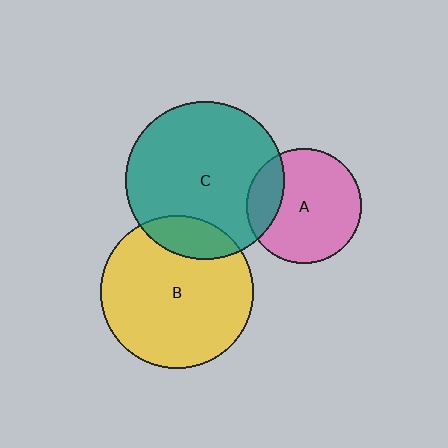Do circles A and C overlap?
Yes.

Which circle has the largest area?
Circle C (teal).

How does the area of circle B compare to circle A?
Approximately 1.8 times.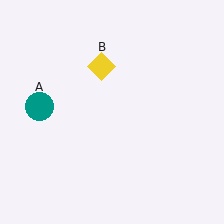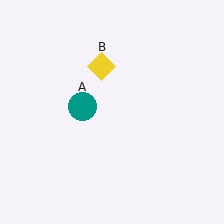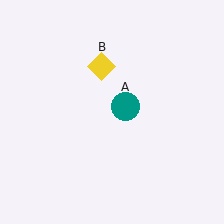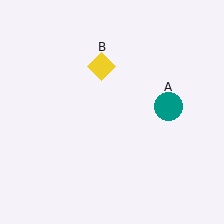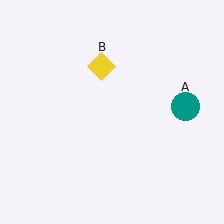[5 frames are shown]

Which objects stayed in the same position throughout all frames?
Yellow diamond (object B) remained stationary.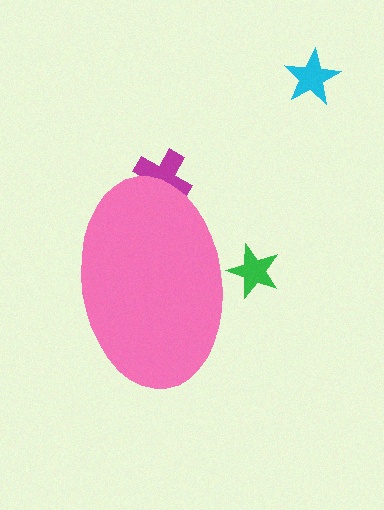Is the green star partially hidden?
Yes, the green star is partially hidden behind the pink ellipse.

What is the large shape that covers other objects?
A pink ellipse.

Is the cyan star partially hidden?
No, the cyan star is fully visible.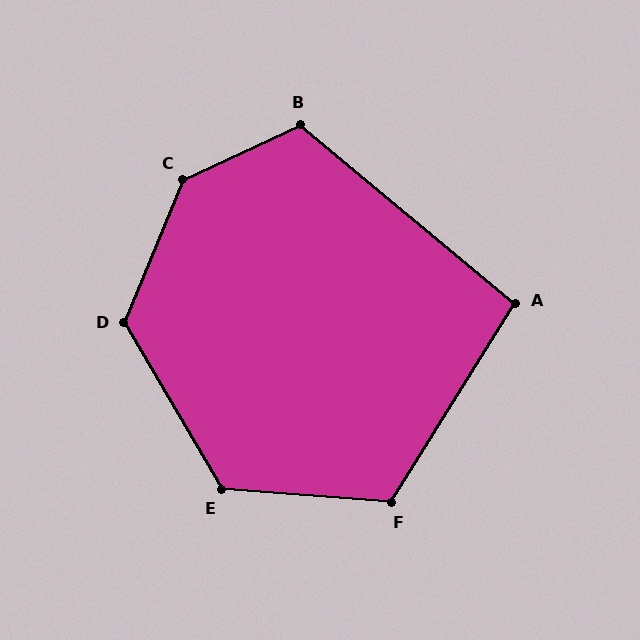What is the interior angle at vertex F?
Approximately 117 degrees (obtuse).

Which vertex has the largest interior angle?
C, at approximately 137 degrees.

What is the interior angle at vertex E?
Approximately 125 degrees (obtuse).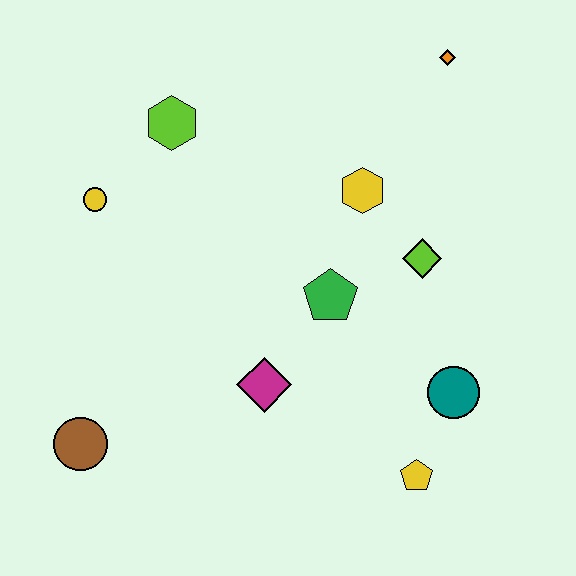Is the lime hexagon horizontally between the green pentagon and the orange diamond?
No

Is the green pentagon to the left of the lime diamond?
Yes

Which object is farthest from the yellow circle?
The yellow pentagon is farthest from the yellow circle.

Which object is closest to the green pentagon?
The lime diamond is closest to the green pentagon.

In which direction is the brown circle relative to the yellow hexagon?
The brown circle is to the left of the yellow hexagon.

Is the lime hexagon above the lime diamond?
Yes